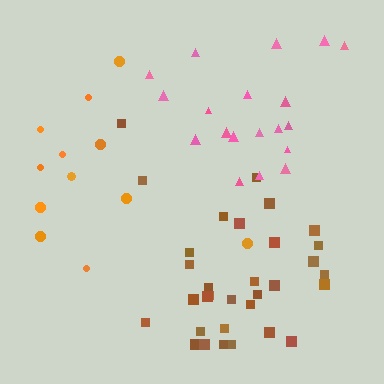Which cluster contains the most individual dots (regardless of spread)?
Brown (32).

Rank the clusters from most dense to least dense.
brown, pink, orange.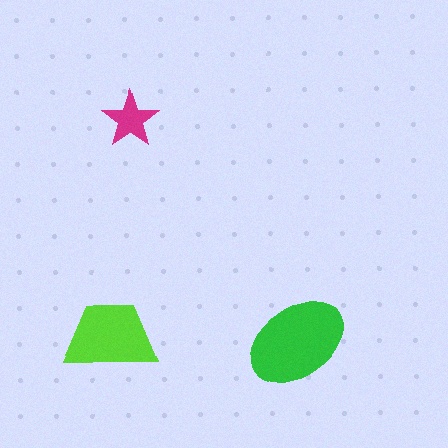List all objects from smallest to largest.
The magenta star, the lime trapezoid, the green ellipse.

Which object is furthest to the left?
The lime trapezoid is leftmost.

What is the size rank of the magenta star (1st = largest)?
3rd.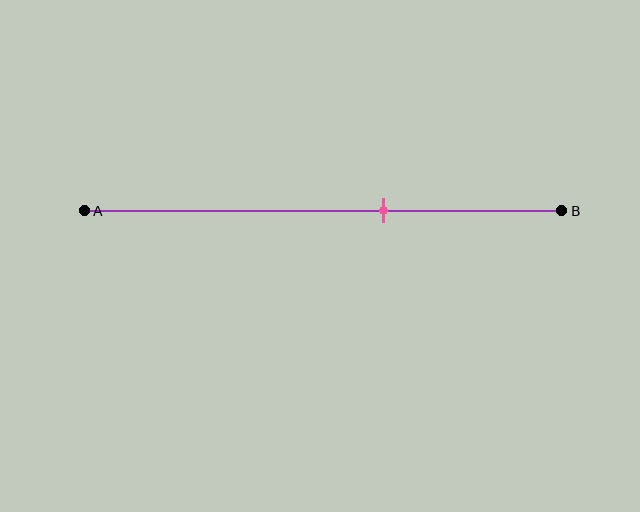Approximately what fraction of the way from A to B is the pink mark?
The pink mark is approximately 65% of the way from A to B.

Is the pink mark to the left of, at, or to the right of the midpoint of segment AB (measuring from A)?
The pink mark is to the right of the midpoint of segment AB.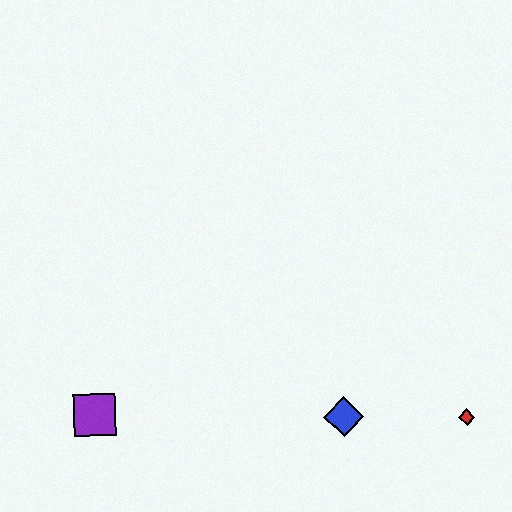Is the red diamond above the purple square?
No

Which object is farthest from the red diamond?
The purple square is farthest from the red diamond.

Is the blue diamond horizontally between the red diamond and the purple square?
Yes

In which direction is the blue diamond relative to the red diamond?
The blue diamond is to the left of the red diamond.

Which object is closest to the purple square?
The blue diamond is closest to the purple square.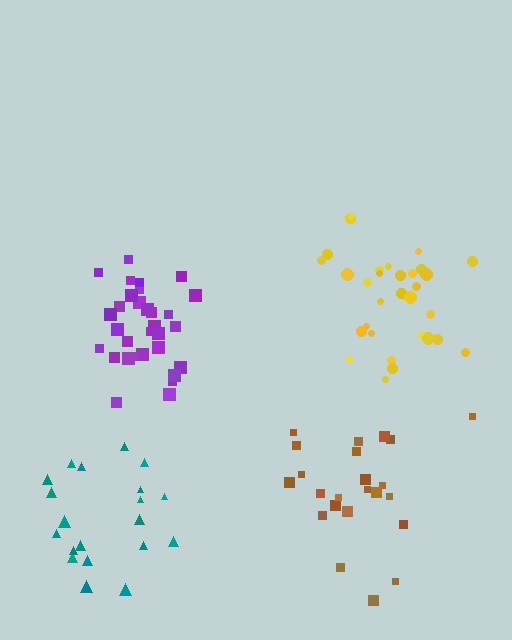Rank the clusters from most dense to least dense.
purple, yellow, teal, brown.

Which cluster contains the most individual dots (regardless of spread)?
Purple (33).